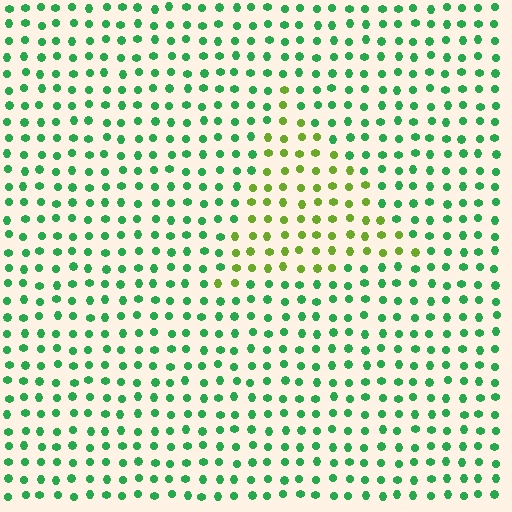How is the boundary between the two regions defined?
The boundary is defined purely by a slight shift in hue (about 47 degrees). Spacing, size, and orientation are identical on both sides.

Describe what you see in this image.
The image is filled with small green elements in a uniform arrangement. A triangle-shaped region is visible where the elements are tinted to a slightly different hue, forming a subtle color boundary.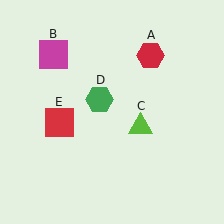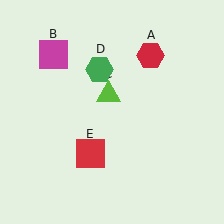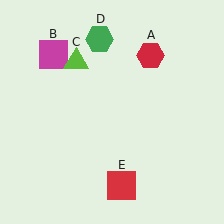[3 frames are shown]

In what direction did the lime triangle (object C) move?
The lime triangle (object C) moved up and to the left.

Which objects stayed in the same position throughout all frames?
Red hexagon (object A) and magenta square (object B) remained stationary.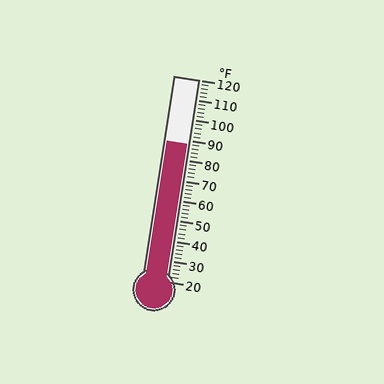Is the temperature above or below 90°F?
The temperature is below 90°F.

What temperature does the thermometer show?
The thermometer shows approximately 88°F.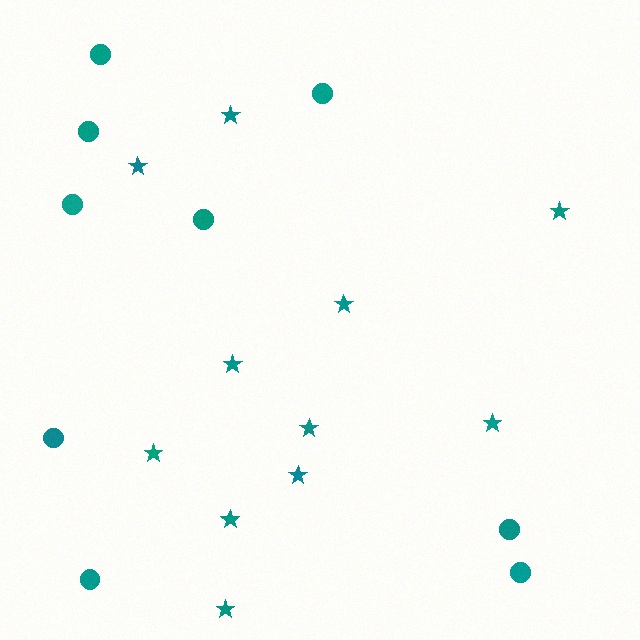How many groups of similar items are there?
There are 2 groups: one group of stars (11) and one group of circles (9).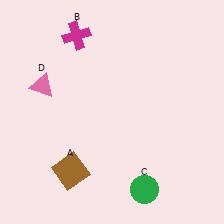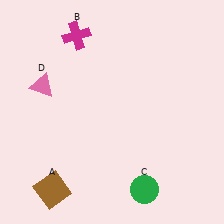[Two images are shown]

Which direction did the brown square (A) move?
The brown square (A) moved down.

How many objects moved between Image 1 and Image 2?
1 object moved between the two images.